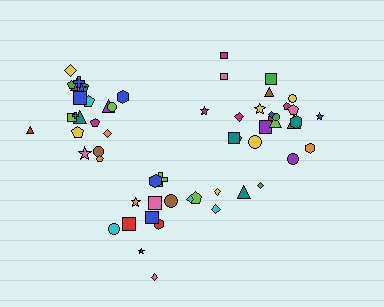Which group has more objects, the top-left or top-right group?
The top-right group.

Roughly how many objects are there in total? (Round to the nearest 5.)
Roughly 60 objects in total.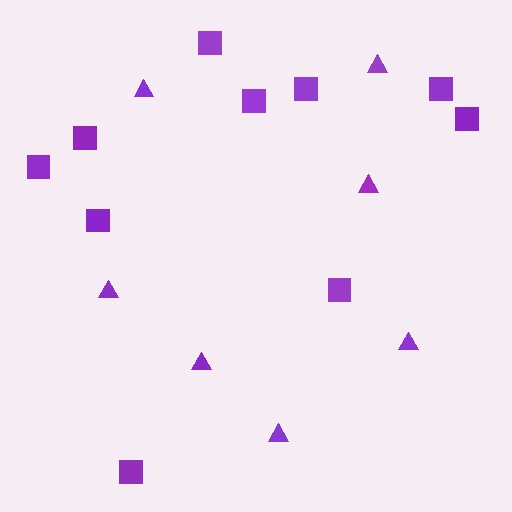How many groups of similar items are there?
There are 2 groups: one group of triangles (7) and one group of squares (10).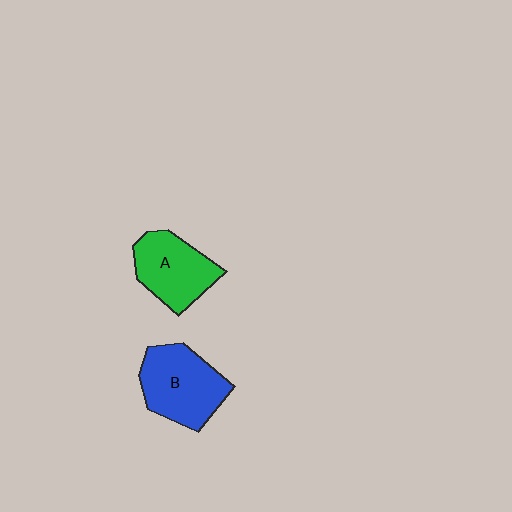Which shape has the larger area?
Shape B (blue).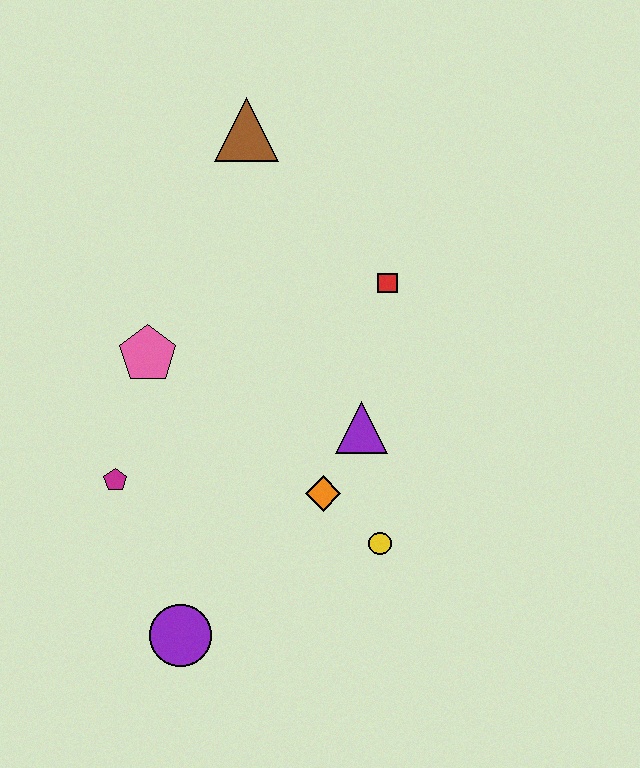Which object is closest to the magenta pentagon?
The pink pentagon is closest to the magenta pentagon.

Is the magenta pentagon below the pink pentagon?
Yes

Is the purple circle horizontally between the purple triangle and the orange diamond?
No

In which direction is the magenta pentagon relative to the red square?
The magenta pentagon is to the left of the red square.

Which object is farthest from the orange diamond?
The brown triangle is farthest from the orange diamond.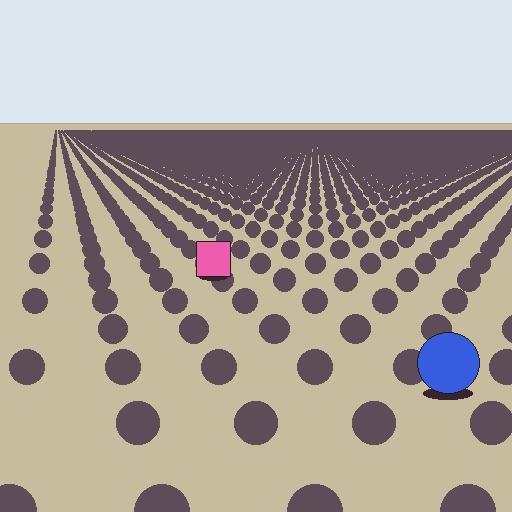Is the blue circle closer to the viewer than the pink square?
Yes. The blue circle is closer — you can tell from the texture gradient: the ground texture is coarser near it.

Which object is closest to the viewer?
The blue circle is closest. The texture marks near it are larger and more spread out.